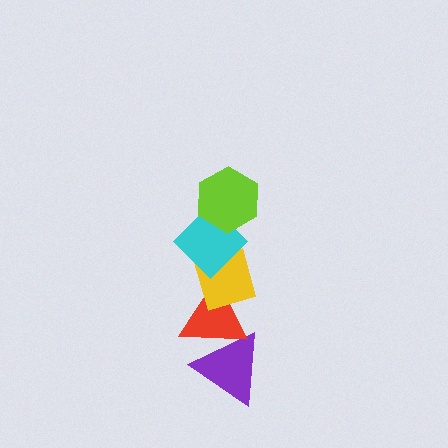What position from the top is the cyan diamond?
The cyan diamond is 2nd from the top.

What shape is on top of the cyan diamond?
The lime hexagon is on top of the cyan diamond.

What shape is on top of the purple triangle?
The red triangle is on top of the purple triangle.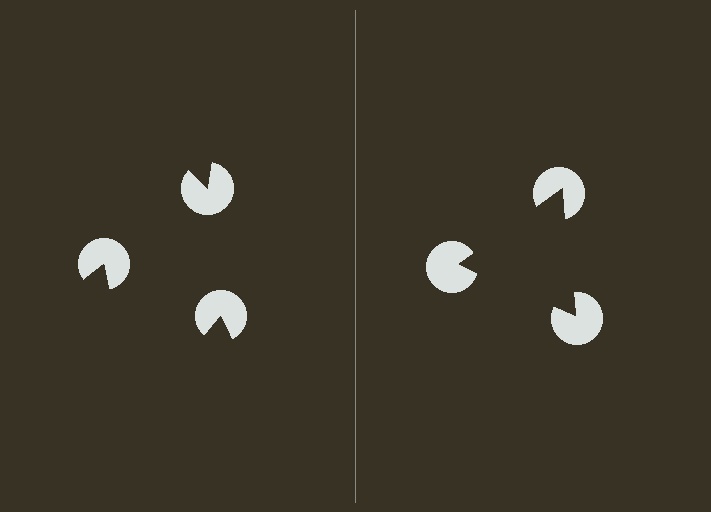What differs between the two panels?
The pac-man discs are positioned identically on both sides; only the wedge orientations differ. On the right they align to a triangle; on the left they are misaligned.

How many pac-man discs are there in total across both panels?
6 — 3 on each side.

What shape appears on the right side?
An illusory triangle.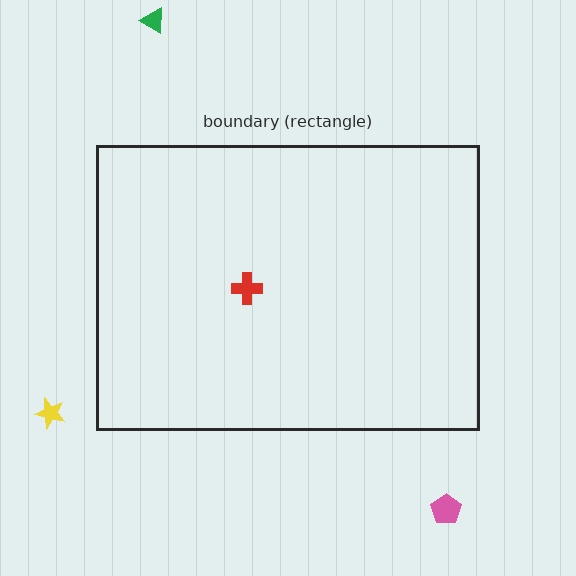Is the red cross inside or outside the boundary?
Inside.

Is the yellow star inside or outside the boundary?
Outside.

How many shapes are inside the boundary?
1 inside, 3 outside.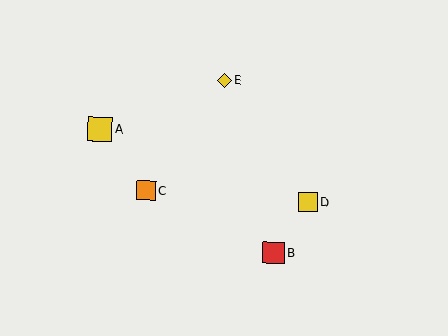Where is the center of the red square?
The center of the red square is at (274, 253).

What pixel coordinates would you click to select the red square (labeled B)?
Click at (274, 253) to select the red square B.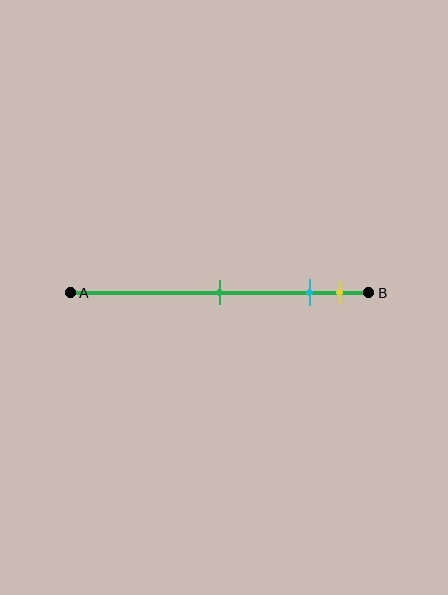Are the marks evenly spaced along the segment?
No, the marks are not evenly spaced.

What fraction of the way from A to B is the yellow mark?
The yellow mark is approximately 90% (0.9) of the way from A to B.